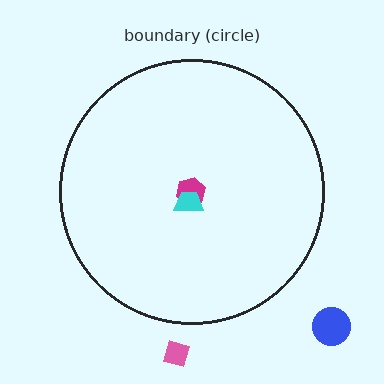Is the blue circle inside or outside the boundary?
Outside.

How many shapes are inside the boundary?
2 inside, 2 outside.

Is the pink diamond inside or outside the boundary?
Outside.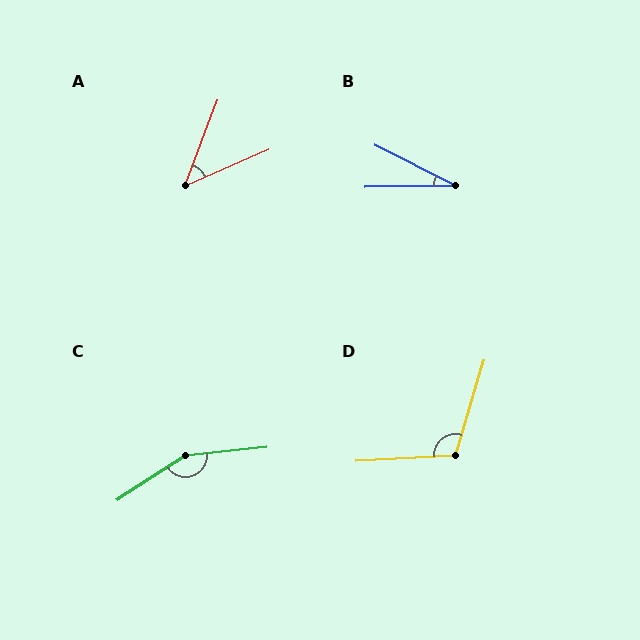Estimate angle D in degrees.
Approximately 110 degrees.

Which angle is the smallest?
B, at approximately 27 degrees.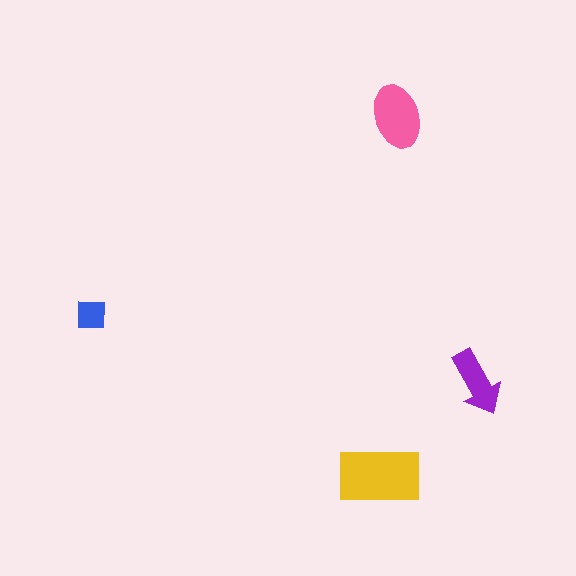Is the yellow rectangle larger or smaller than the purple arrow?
Larger.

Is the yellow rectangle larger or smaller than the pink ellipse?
Larger.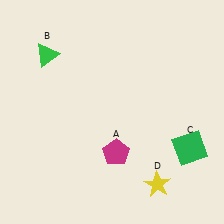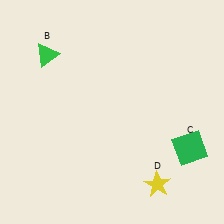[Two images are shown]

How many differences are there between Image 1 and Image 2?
There is 1 difference between the two images.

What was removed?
The magenta pentagon (A) was removed in Image 2.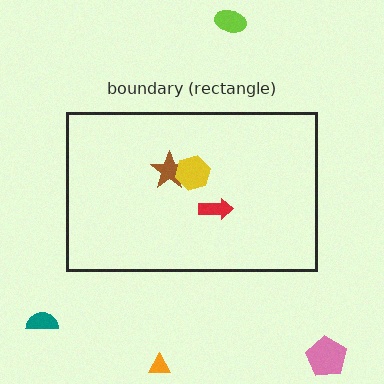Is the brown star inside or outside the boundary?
Inside.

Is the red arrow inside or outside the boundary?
Inside.